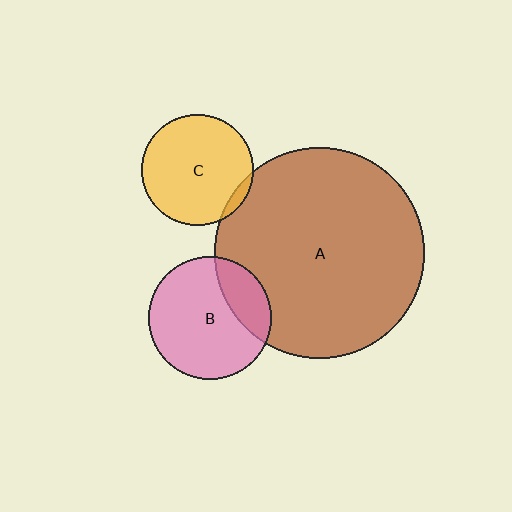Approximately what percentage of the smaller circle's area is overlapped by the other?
Approximately 25%.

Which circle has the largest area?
Circle A (brown).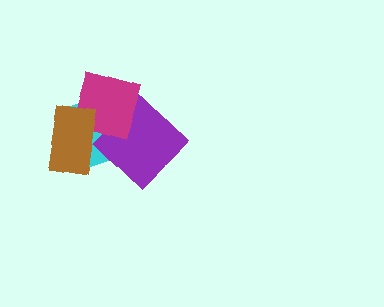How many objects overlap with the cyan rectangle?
3 objects overlap with the cyan rectangle.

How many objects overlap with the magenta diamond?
3 objects overlap with the magenta diamond.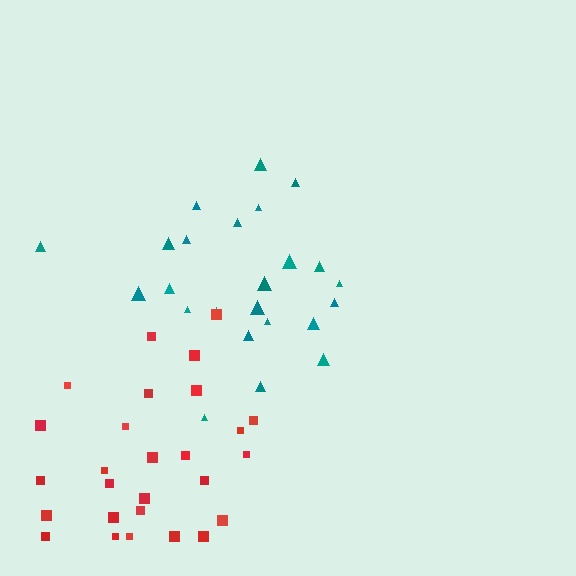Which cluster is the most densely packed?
Teal.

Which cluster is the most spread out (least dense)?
Red.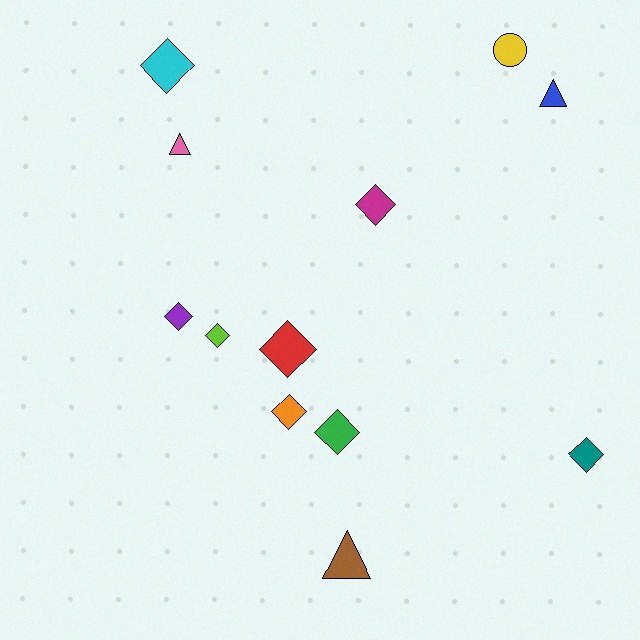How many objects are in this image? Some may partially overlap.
There are 12 objects.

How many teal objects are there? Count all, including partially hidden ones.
There is 1 teal object.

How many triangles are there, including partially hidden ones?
There are 3 triangles.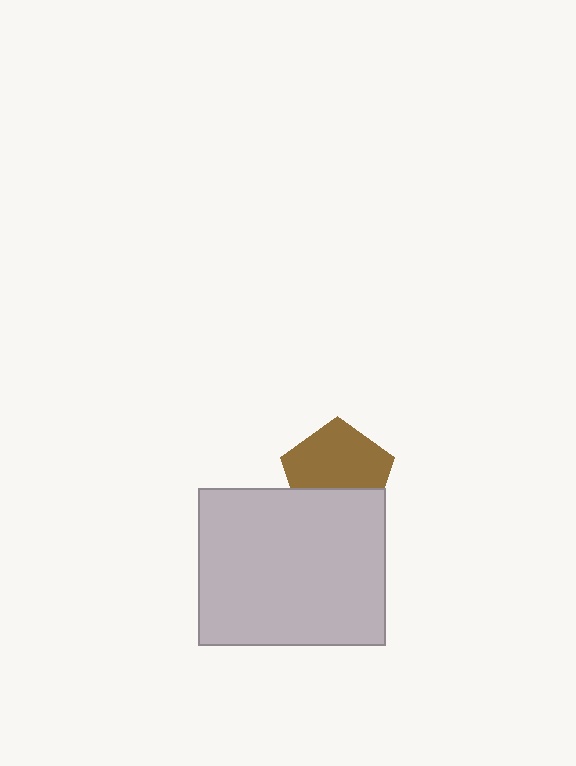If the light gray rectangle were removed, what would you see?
You would see the complete brown pentagon.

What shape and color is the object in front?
The object in front is a light gray rectangle.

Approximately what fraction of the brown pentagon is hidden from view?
Roughly 36% of the brown pentagon is hidden behind the light gray rectangle.